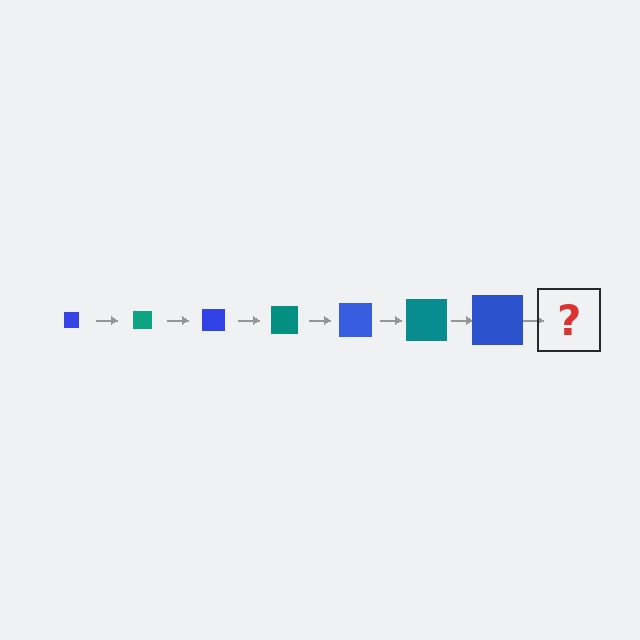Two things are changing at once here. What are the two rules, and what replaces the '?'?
The two rules are that the square grows larger each step and the color cycles through blue and teal. The '?' should be a teal square, larger than the previous one.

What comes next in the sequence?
The next element should be a teal square, larger than the previous one.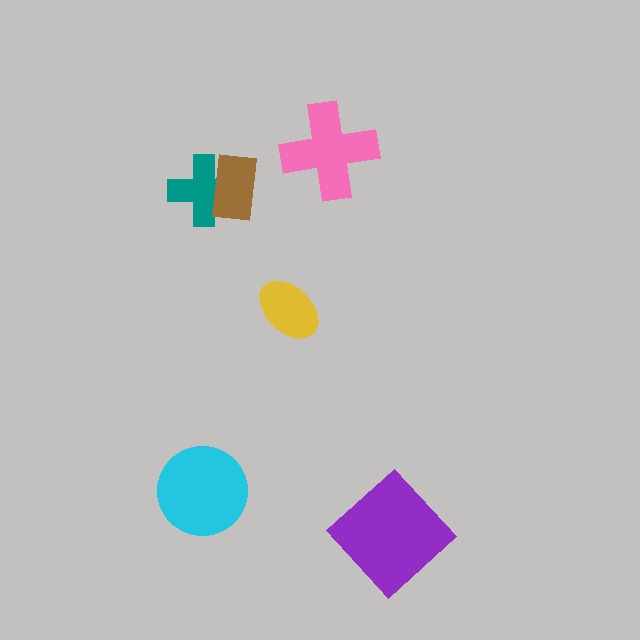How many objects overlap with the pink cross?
0 objects overlap with the pink cross.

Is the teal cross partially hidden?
Yes, it is partially covered by another shape.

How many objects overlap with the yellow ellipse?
0 objects overlap with the yellow ellipse.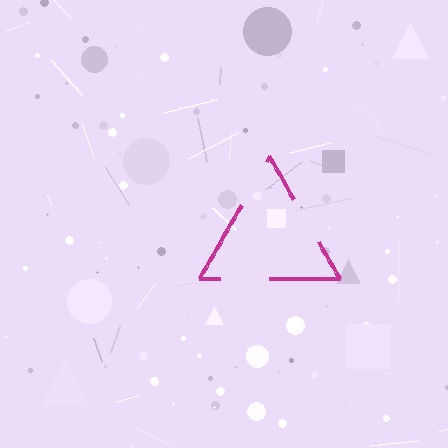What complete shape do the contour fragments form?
The contour fragments form a triangle.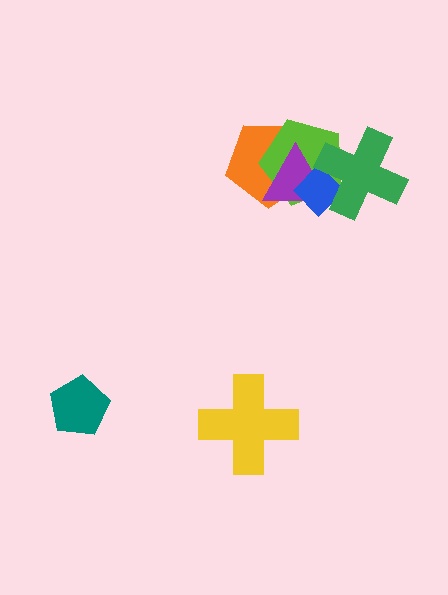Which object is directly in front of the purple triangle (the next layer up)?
The blue diamond is directly in front of the purple triangle.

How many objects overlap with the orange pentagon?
3 objects overlap with the orange pentagon.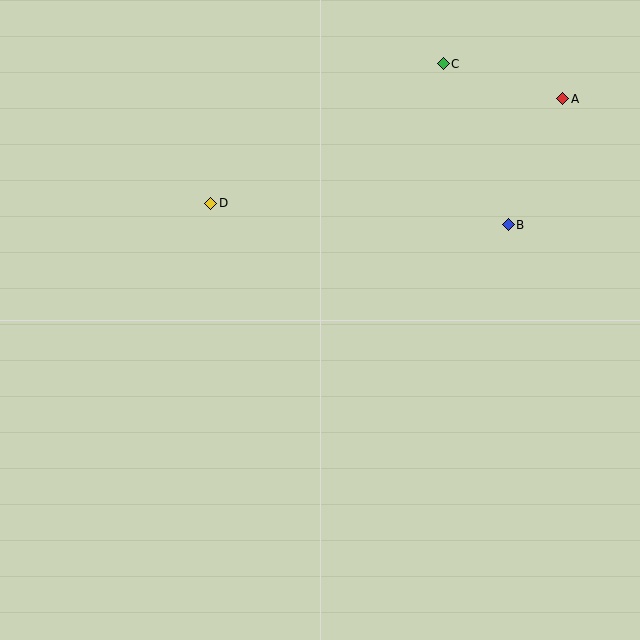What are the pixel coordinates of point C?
Point C is at (443, 64).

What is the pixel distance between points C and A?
The distance between C and A is 124 pixels.